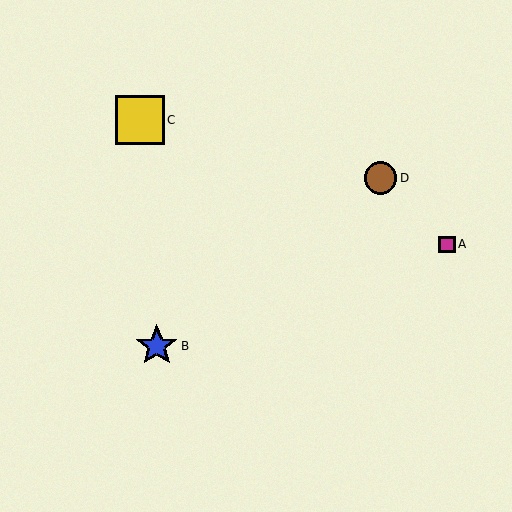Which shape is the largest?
The yellow square (labeled C) is the largest.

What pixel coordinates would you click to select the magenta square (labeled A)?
Click at (447, 244) to select the magenta square A.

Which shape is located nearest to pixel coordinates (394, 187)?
The brown circle (labeled D) at (381, 178) is nearest to that location.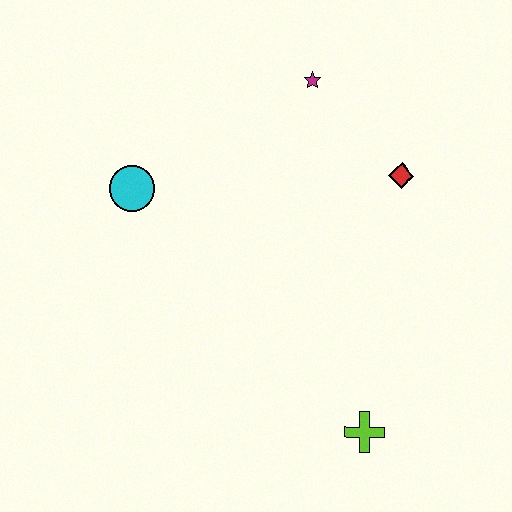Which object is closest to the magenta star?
The red diamond is closest to the magenta star.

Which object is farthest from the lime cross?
The magenta star is farthest from the lime cross.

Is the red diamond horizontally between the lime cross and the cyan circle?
No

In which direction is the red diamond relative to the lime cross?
The red diamond is above the lime cross.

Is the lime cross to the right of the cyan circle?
Yes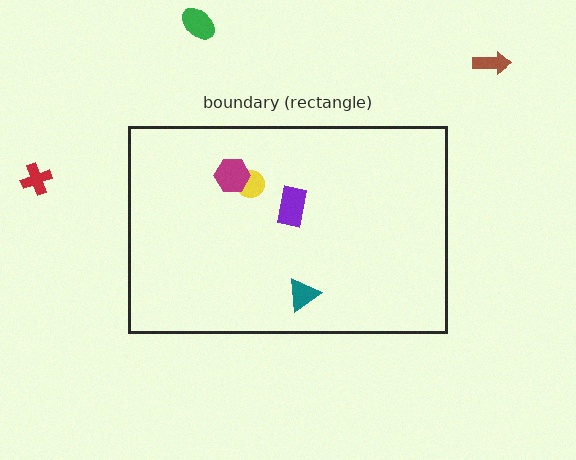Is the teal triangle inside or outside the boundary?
Inside.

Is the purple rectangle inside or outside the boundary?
Inside.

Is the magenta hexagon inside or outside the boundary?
Inside.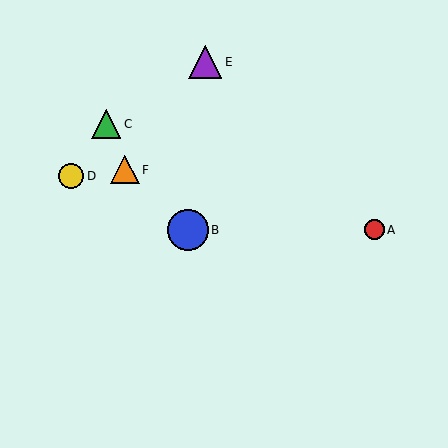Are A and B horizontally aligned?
Yes, both are at y≈230.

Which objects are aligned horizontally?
Objects A, B are aligned horizontally.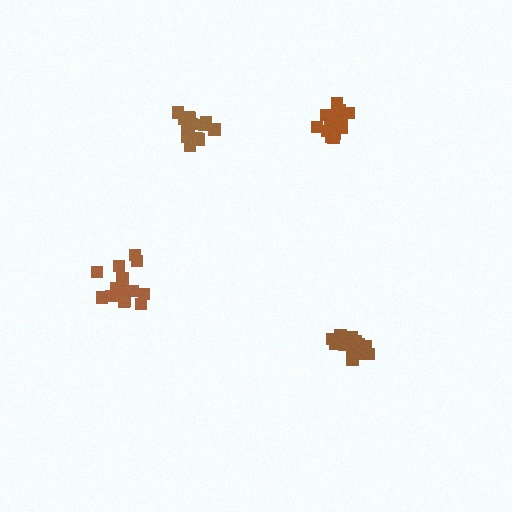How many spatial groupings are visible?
There are 4 spatial groupings.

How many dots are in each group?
Group 1: 14 dots, Group 2: 16 dots, Group 3: 15 dots, Group 4: 17 dots (62 total).